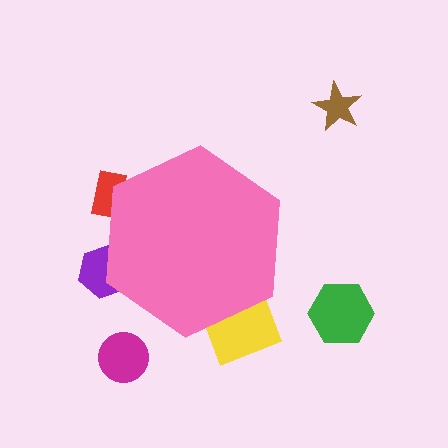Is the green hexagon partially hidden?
No, the green hexagon is fully visible.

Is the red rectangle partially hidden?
Yes, the red rectangle is partially hidden behind the pink hexagon.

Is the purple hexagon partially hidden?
Yes, the purple hexagon is partially hidden behind the pink hexagon.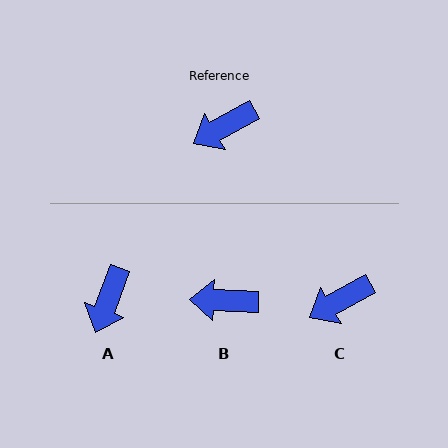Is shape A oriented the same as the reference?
No, it is off by about 40 degrees.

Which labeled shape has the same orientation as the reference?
C.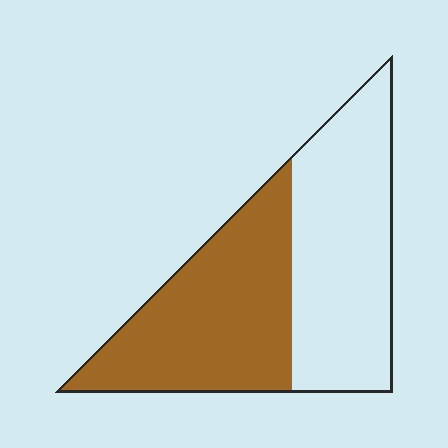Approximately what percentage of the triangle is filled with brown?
Approximately 50%.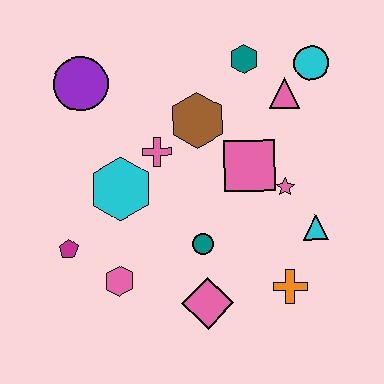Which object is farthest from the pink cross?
The orange cross is farthest from the pink cross.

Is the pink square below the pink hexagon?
No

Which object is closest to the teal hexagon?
The pink triangle is closest to the teal hexagon.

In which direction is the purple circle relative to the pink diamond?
The purple circle is above the pink diamond.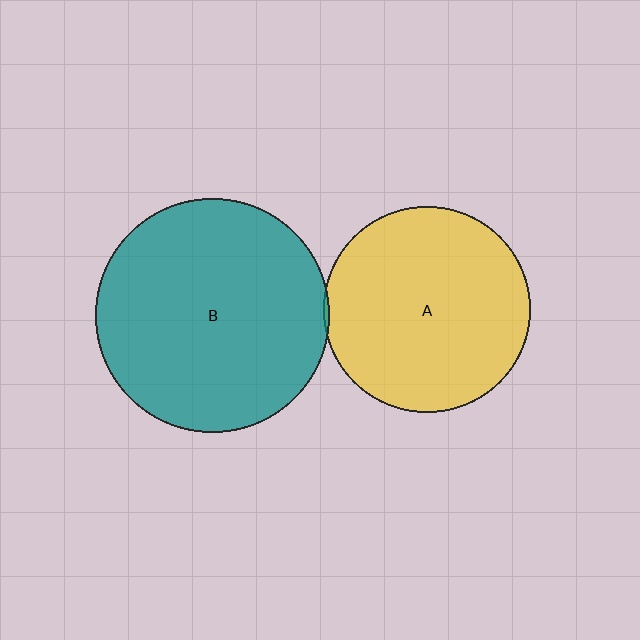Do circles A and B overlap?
Yes.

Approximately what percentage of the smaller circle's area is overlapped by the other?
Approximately 5%.